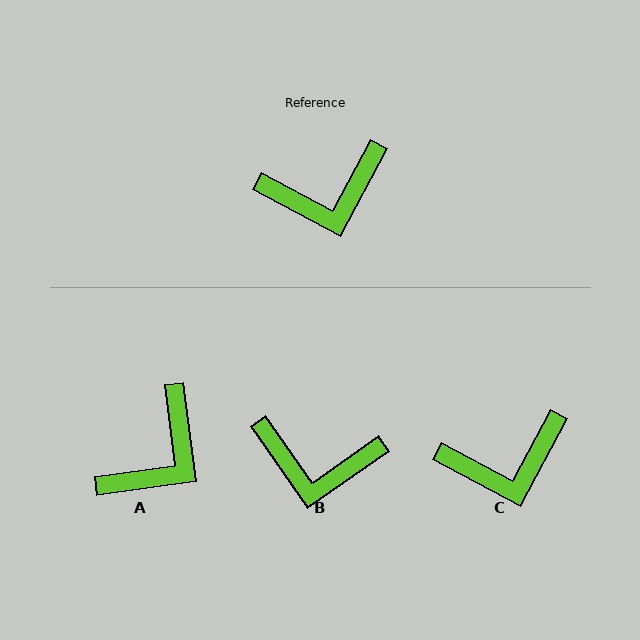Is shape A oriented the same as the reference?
No, it is off by about 36 degrees.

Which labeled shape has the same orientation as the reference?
C.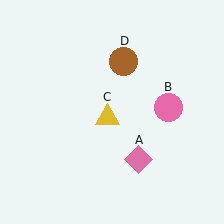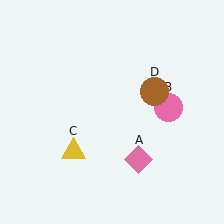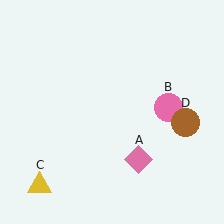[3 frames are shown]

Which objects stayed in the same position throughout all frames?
Pink diamond (object A) and pink circle (object B) remained stationary.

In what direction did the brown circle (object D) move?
The brown circle (object D) moved down and to the right.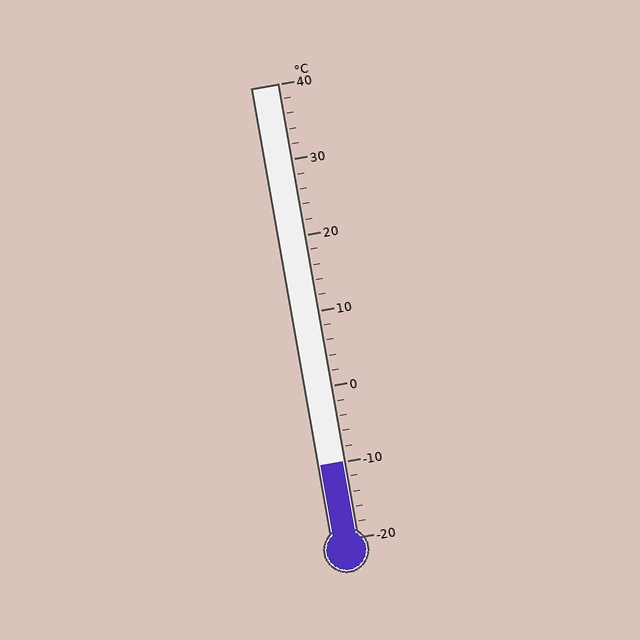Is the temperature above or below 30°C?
The temperature is below 30°C.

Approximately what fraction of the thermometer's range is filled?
The thermometer is filled to approximately 15% of its range.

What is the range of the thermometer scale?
The thermometer scale ranges from -20°C to 40°C.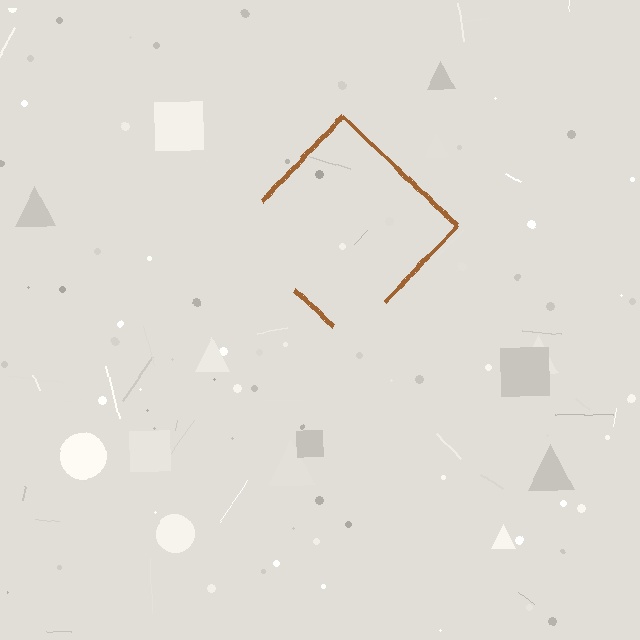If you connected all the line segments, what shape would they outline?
They would outline a diamond.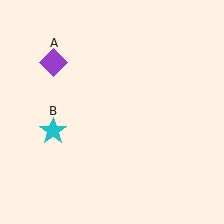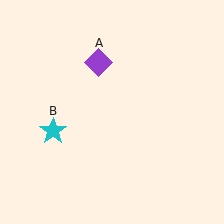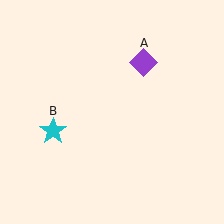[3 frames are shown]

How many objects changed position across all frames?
1 object changed position: purple diamond (object A).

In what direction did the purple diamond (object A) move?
The purple diamond (object A) moved right.